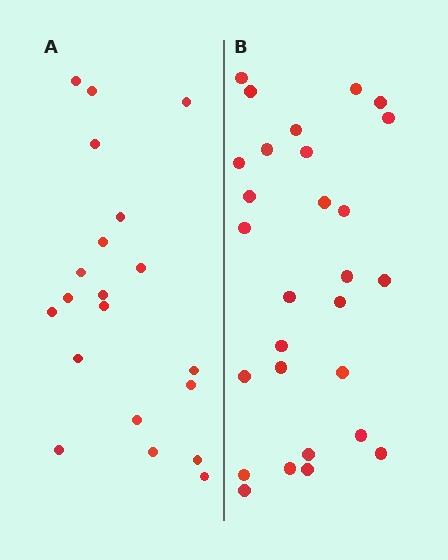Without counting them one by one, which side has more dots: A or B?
Region B (the right region) has more dots.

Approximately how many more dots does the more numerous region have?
Region B has roughly 8 or so more dots than region A.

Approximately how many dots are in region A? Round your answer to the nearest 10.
About 20 dots.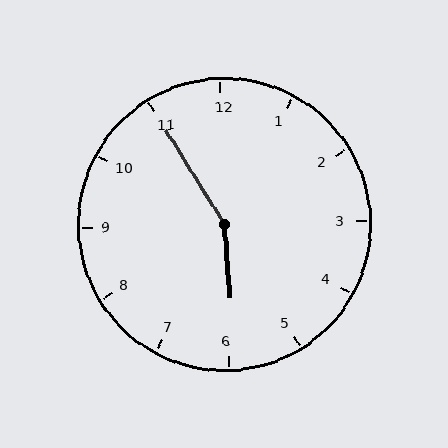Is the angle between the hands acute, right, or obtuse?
It is obtuse.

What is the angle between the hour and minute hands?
Approximately 152 degrees.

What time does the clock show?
5:55.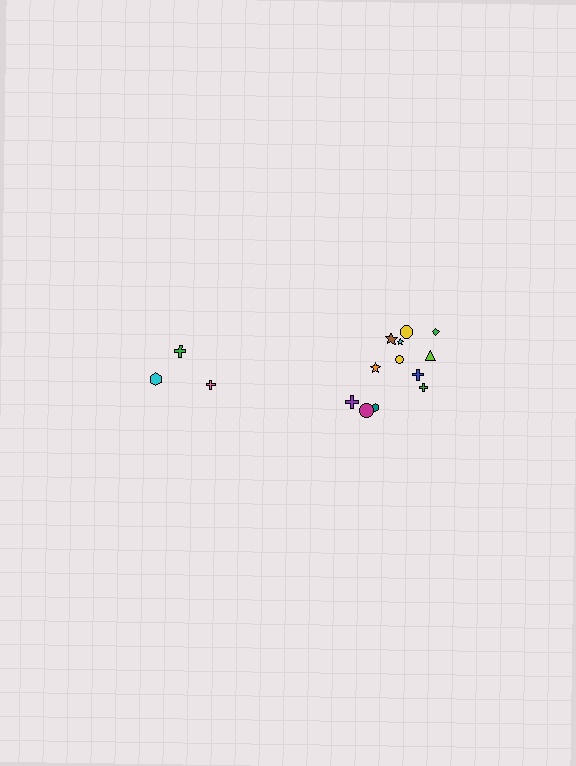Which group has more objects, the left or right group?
The right group.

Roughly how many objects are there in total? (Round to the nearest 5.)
Roughly 15 objects in total.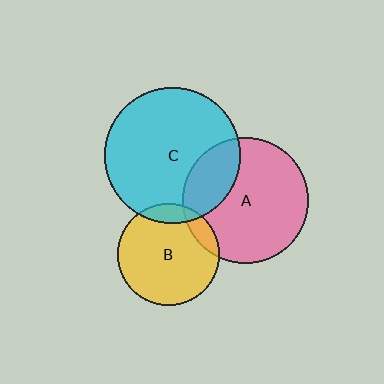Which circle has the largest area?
Circle C (cyan).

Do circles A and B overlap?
Yes.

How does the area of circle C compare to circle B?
Approximately 1.8 times.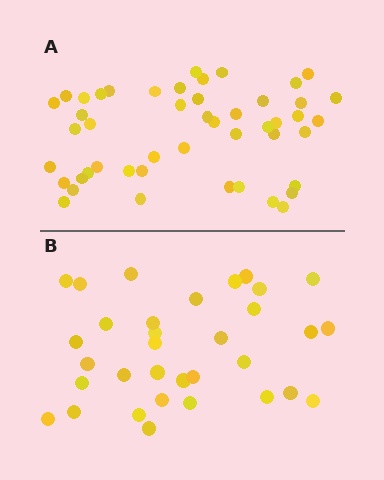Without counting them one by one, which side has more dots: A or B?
Region A (the top region) has more dots.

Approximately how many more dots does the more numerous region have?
Region A has approximately 15 more dots than region B.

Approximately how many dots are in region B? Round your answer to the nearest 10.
About 30 dots. (The exact count is 33, which rounds to 30.)